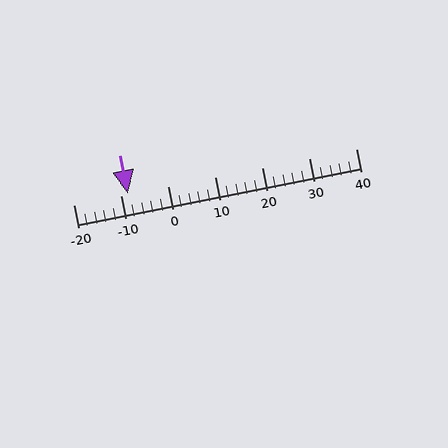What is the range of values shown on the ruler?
The ruler shows values from -20 to 40.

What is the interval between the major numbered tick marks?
The major tick marks are spaced 10 units apart.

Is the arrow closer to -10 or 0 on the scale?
The arrow is closer to -10.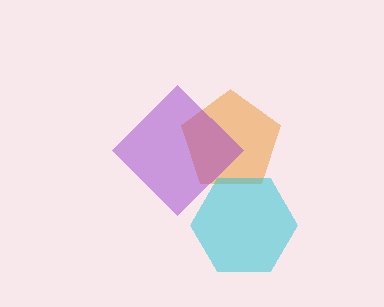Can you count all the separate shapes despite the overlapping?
Yes, there are 3 separate shapes.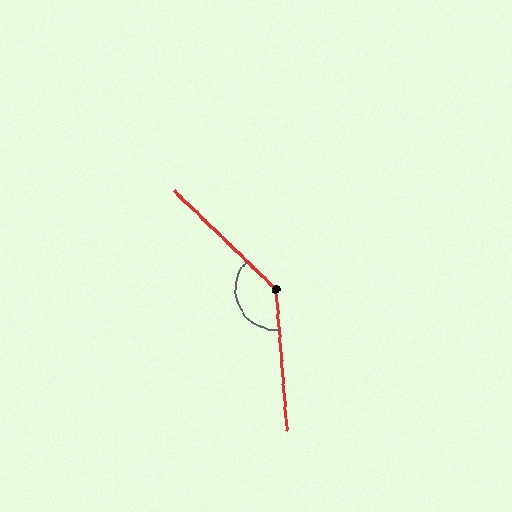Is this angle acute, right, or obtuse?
It is obtuse.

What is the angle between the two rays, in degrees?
Approximately 138 degrees.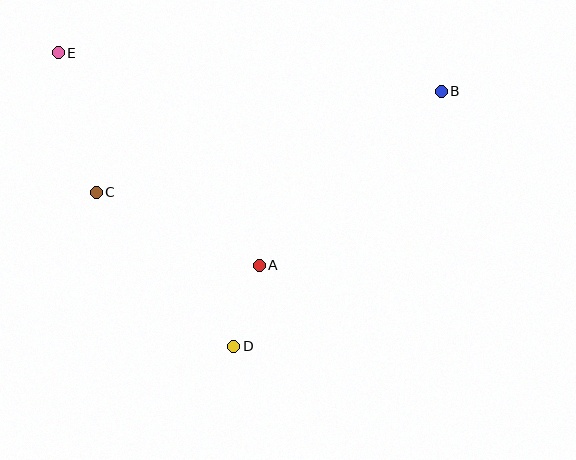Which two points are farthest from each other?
Points B and E are farthest from each other.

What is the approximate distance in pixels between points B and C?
The distance between B and C is approximately 360 pixels.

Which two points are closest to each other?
Points A and D are closest to each other.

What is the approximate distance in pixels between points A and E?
The distance between A and E is approximately 293 pixels.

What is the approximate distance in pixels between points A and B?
The distance between A and B is approximately 252 pixels.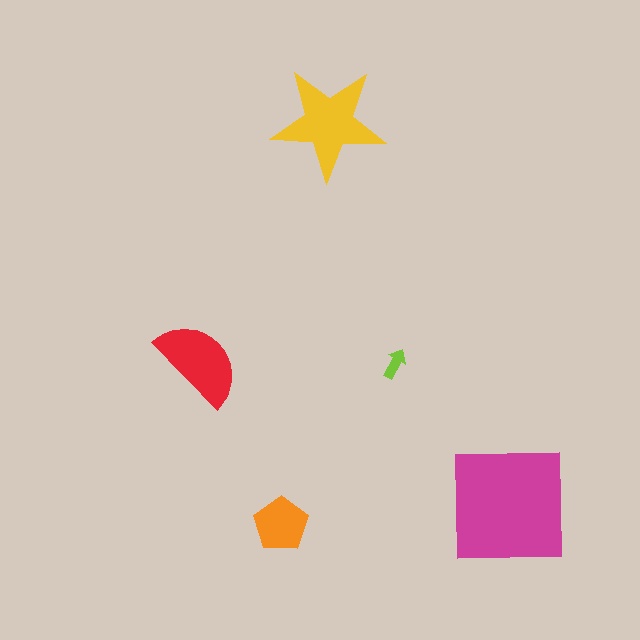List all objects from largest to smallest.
The magenta square, the yellow star, the red semicircle, the orange pentagon, the lime arrow.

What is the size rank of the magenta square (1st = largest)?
1st.